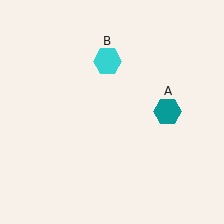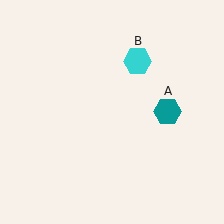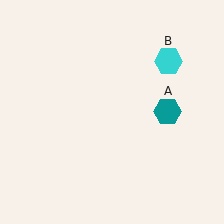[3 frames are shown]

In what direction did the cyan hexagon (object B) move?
The cyan hexagon (object B) moved right.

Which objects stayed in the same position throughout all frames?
Teal hexagon (object A) remained stationary.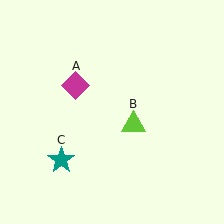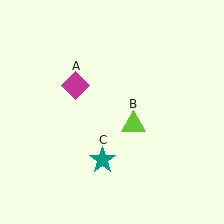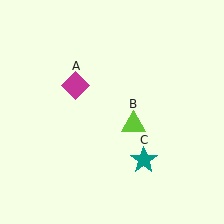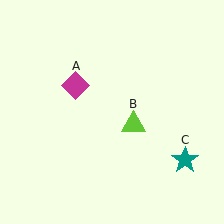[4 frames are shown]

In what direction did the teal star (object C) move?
The teal star (object C) moved right.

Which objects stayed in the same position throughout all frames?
Magenta diamond (object A) and lime triangle (object B) remained stationary.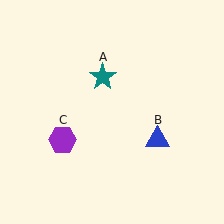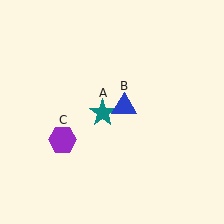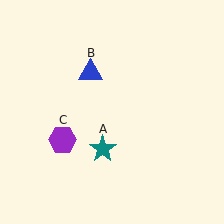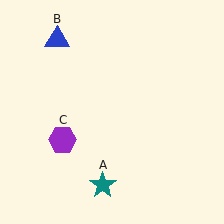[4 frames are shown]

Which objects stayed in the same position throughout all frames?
Purple hexagon (object C) remained stationary.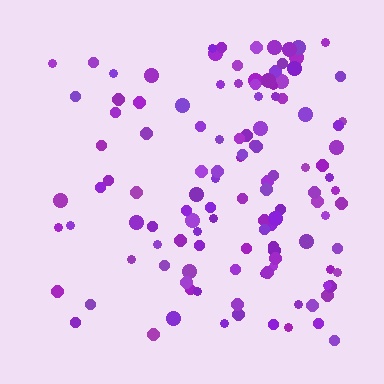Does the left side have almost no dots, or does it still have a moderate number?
Still a moderate number, just noticeably fewer than the right.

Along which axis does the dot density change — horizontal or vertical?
Horizontal.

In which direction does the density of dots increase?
From left to right, with the right side densest.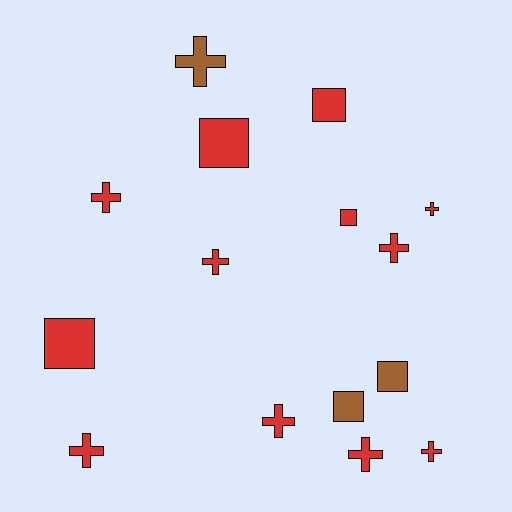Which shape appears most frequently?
Cross, with 9 objects.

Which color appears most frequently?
Red, with 12 objects.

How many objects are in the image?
There are 15 objects.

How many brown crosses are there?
There is 1 brown cross.